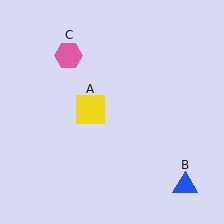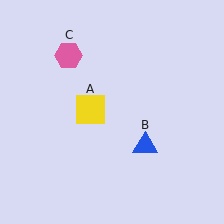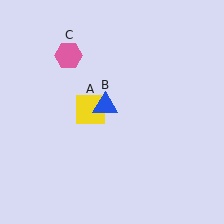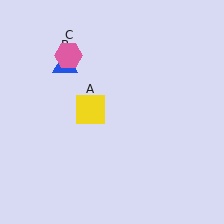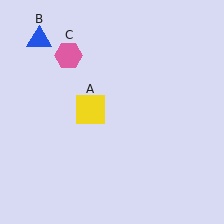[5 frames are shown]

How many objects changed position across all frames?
1 object changed position: blue triangle (object B).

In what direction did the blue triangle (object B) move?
The blue triangle (object B) moved up and to the left.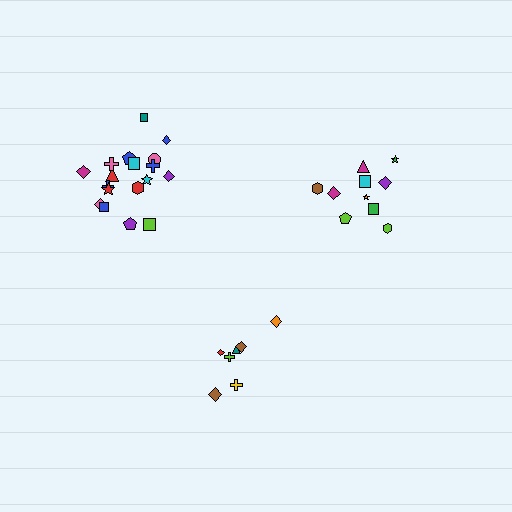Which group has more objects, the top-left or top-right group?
The top-left group.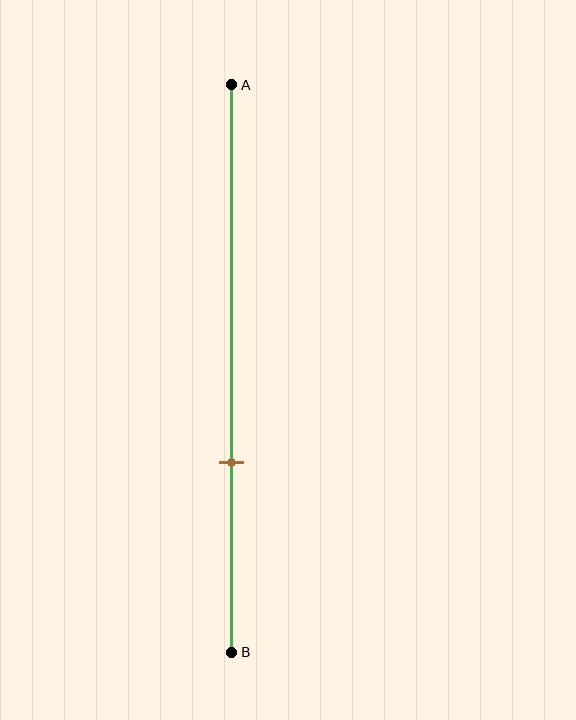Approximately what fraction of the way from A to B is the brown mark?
The brown mark is approximately 65% of the way from A to B.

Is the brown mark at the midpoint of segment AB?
No, the mark is at about 65% from A, not at the 50% midpoint.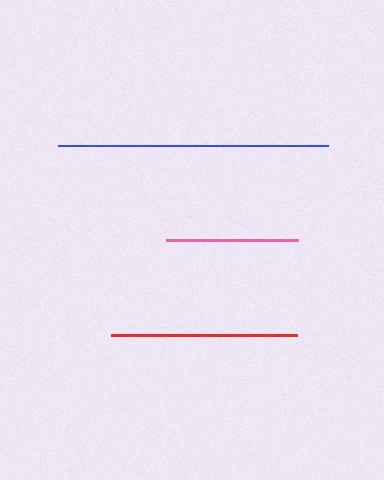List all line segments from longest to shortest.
From longest to shortest: blue, red, pink.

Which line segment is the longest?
The blue line is the longest at approximately 270 pixels.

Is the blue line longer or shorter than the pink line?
The blue line is longer than the pink line.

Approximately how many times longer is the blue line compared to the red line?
The blue line is approximately 1.5 times the length of the red line.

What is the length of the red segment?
The red segment is approximately 185 pixels long.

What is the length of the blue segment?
The blue segment is approximately 270 pixels long.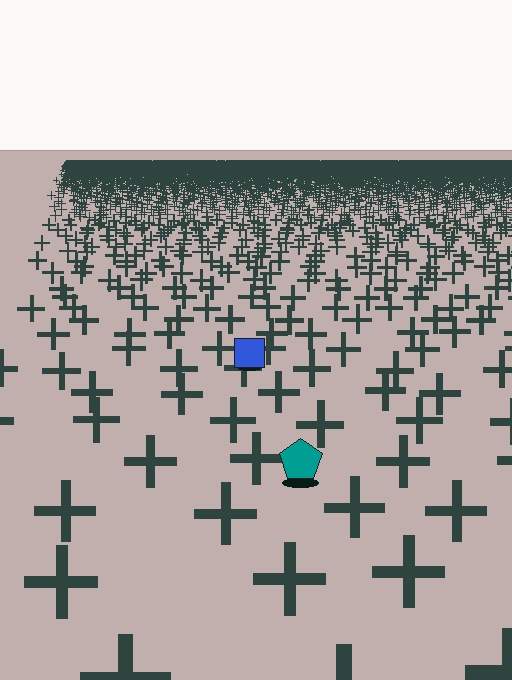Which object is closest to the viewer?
The teal pentagon is closest. The texture marks near it are larger and more spread out.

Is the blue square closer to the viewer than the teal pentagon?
No. The teal pentagon is closer — you can tell from the texture gradient: the ground texture is coarser near it.